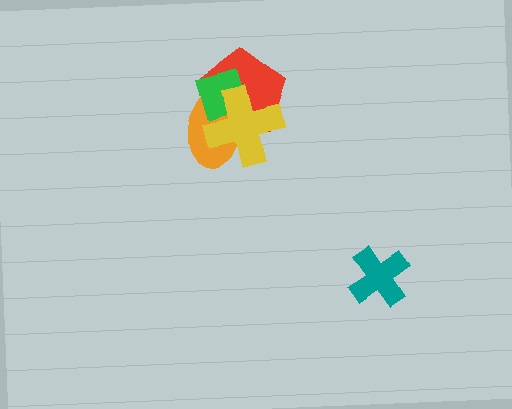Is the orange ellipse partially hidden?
Yes, it is partially covered by another shape.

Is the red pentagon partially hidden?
Yes, it is partially covered by another shape.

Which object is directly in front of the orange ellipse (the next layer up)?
The green diamond is directly in front of the orange ellipse.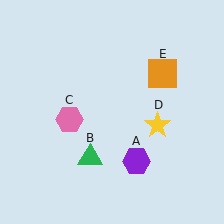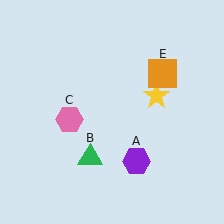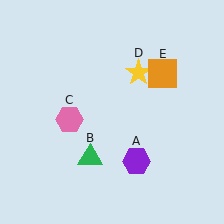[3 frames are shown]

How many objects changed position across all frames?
1 object changed position: yellow star (object D).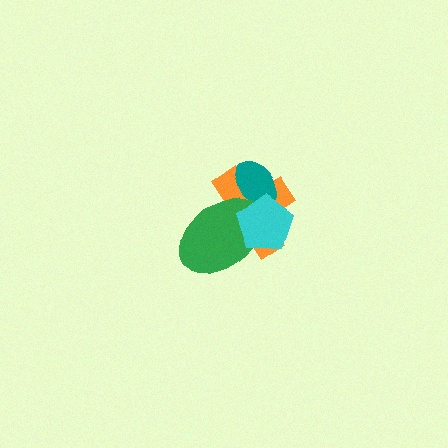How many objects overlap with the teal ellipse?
3 objects overlap with the teal ellipse.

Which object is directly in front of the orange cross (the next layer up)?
The teal ellipse is directly in front of the orange cross.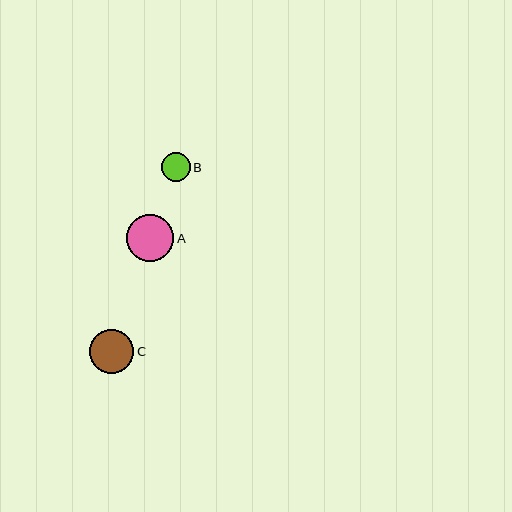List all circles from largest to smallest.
From largest to smallest: A, C, B.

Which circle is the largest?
Circle A is the largest with a size of approximately 47 pixels.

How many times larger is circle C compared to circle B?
Circle C is approximately 1.5 times the size of circle B.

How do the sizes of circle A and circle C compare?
Circle A and circle C are approximately the same size.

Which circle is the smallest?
Circle B is the smallest with a size of approximately 29 pixels.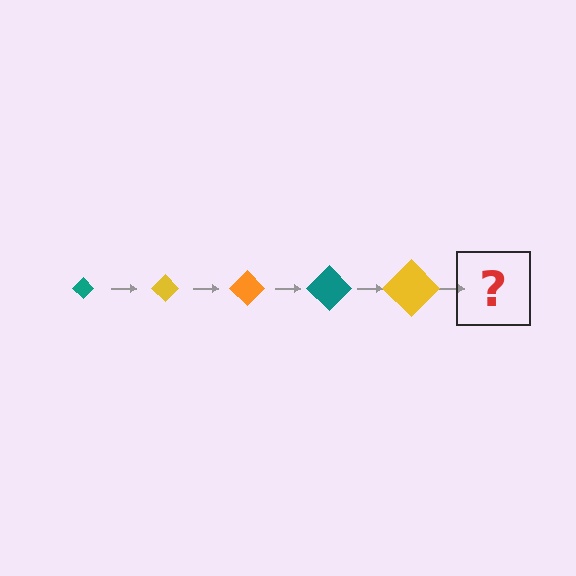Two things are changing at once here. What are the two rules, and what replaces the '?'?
The two rules are that the diamond grows larger each step and the color cycles through teal, yellow, and orange. The '?' should be an orange diamond, larger than the previous one.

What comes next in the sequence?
The next element should be an orange diamond, larger than the previous one.